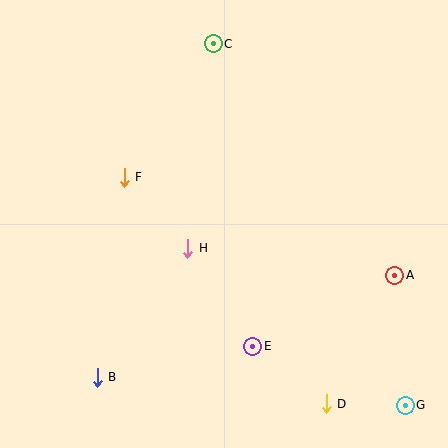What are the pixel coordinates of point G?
Point G is at (405, 405).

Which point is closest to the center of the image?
Point H at (188, 248) is closest to the center.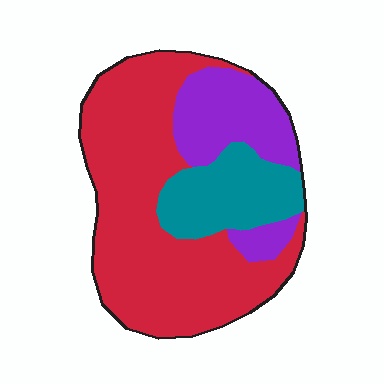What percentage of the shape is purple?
Purple covers roughly 20% of the shape.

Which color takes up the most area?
Red, at roughly 60%.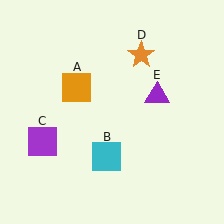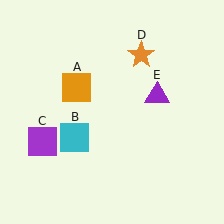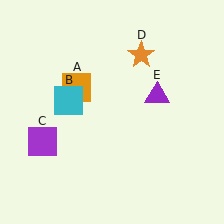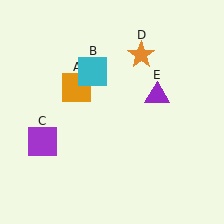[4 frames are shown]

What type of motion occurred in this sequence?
The cyan square (object B) rotated clockwise around the center of the scene.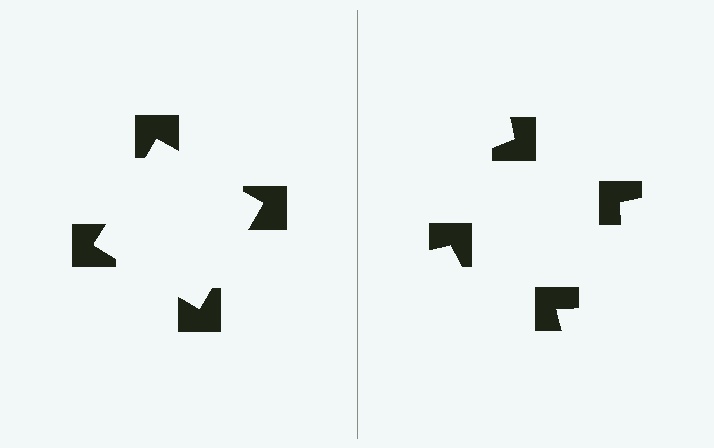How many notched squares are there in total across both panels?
8 — 4 on each side.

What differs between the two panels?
The notched squares are positioned identically on both sides; only the wedge orientations differ. On the left they align to a square; on the right they are misaligned.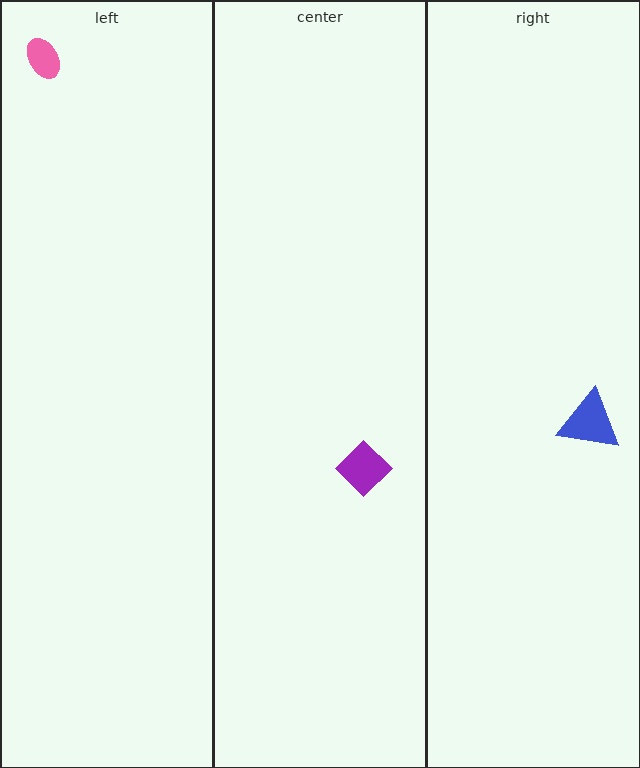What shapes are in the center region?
The purple diamond.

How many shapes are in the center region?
1.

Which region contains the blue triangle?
The right region.